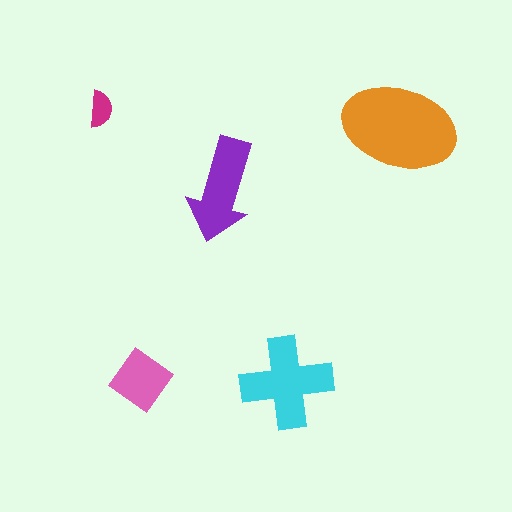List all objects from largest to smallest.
The orange ellipse, the cyan cross, the purple arrow, the pink diamond, the magenta semicircle.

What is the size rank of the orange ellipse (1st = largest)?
1st.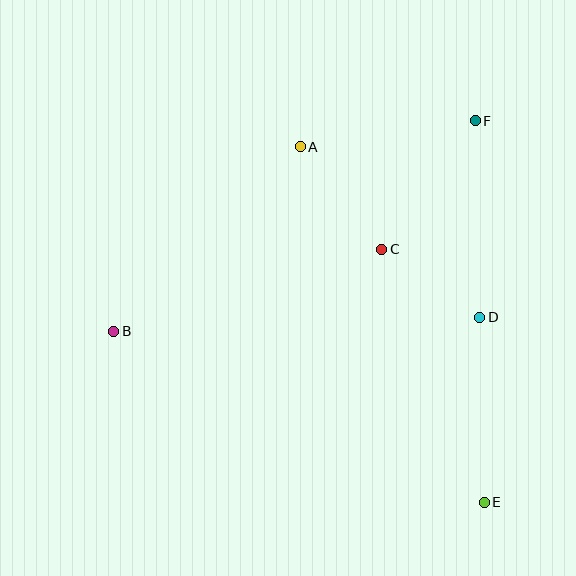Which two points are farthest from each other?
Points B and F are farthest from each other.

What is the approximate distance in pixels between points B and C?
The distance between B and C is approximately 280 pixels.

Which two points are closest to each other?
Points C and D are closest to each other.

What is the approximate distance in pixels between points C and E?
The distance between C and E is approximately 273 pixels.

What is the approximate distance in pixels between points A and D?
The distance between A and D is approximately 248 pixels.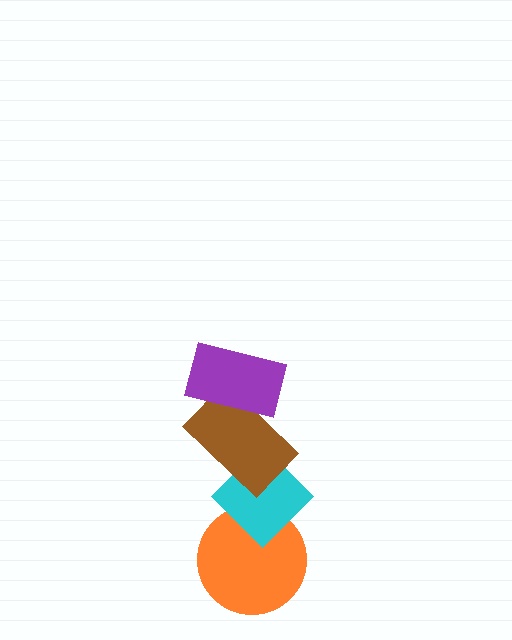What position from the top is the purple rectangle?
The purple rectangle is 1st from the top.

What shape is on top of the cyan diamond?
The brown rectangle is on top of the cyan diamond.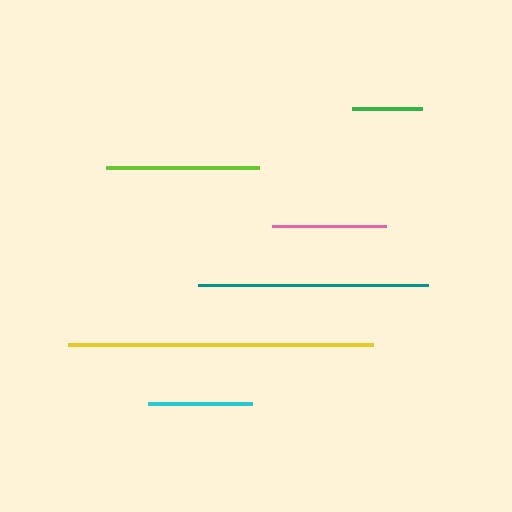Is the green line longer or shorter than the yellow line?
The yellow line is longer than the green line.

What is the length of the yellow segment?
The yellow segment is approximately 304 pixels long.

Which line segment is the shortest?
The green line is the shortest at approximately 71 pixels.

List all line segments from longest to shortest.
From longest to shortest: yellow, teal, lime, pink, cyan, green.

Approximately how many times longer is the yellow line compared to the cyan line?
The yellow line is approximately 2.9 times the length of the cyan line.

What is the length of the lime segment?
The lime segment is approximately 153 pixels long.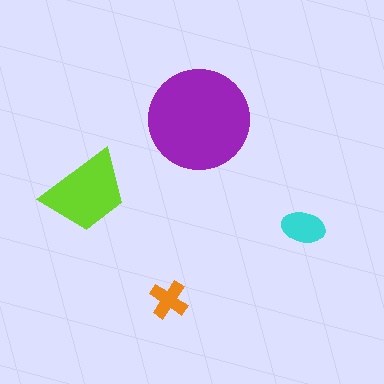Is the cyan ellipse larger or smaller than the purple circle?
Smaller.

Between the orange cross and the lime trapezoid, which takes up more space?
The lime trapezoid.